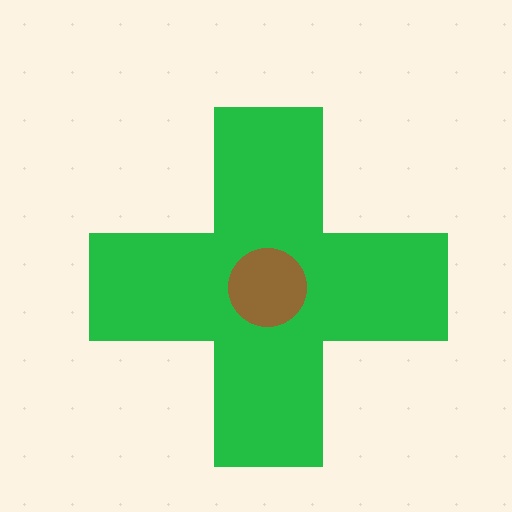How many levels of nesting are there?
2.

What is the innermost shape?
The brown circle.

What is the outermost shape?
The green cross.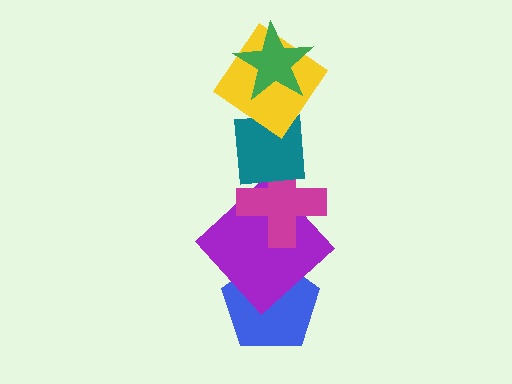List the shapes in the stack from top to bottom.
From top to bottom: the green star, the yellow diamond, the teal square, the magenta cross, the purple diamond, the blue pentagon.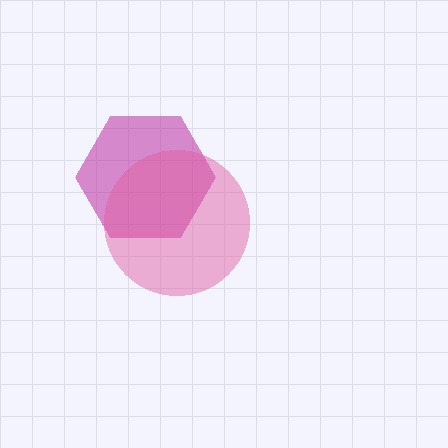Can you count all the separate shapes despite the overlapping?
Yes, there are 2 separate shapes.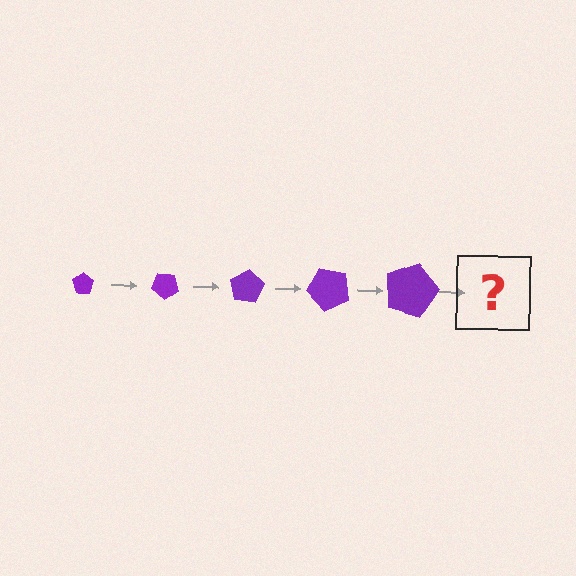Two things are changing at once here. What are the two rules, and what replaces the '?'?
The two rules are that the pentagon grows larger each step and it rotates 40 degrees each step. The '?' should be a pentagon, larger than the previous one and rotated 200 degrees from the start.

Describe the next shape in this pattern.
It should be a pentagon, larger than the previous one and rotated 200 degrees from the start.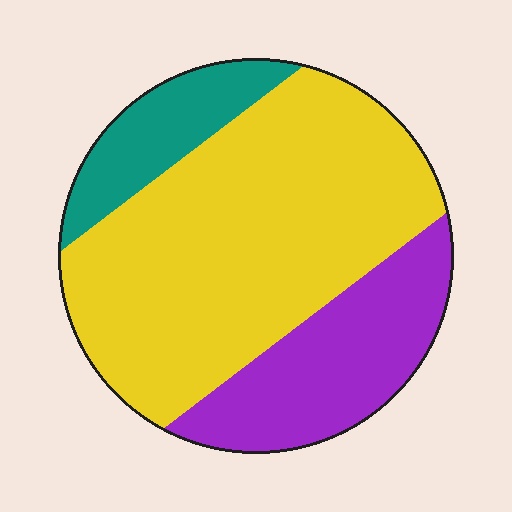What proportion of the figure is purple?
Purple takes up about one quarter (1/4) of the figure.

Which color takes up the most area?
Yellow, at roughly 60%.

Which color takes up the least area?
Teal, at roughly 15%.